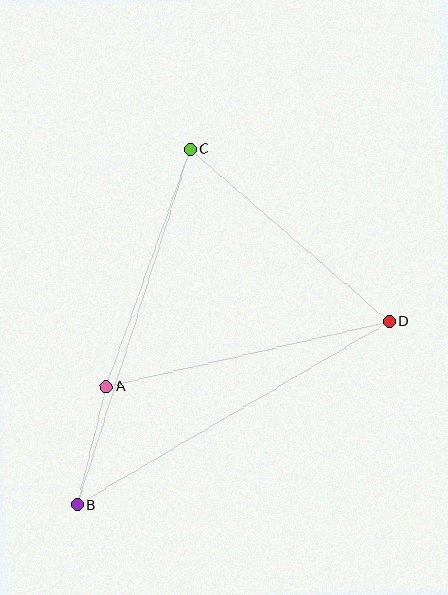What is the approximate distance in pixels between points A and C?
The distance between A and C is approximately 252 pixels.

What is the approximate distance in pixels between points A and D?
The distance between A and D is approximately 290 pixels.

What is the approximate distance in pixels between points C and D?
The distance between C and D is approximately 263 pixels.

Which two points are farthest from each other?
Points B and C are farthest from each other.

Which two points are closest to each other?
Points A and B are closest to each other.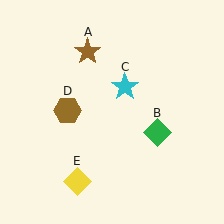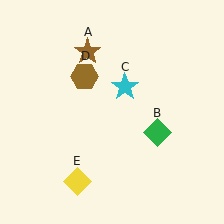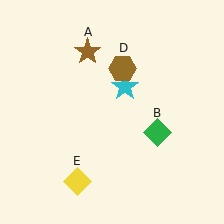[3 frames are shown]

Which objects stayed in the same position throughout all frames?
Brown star (object A) and green diamond (object B) and cyan star (object C) and yellow diamond (object E) remained stationary.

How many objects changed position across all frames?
1 object changed position: brown hexagon (object D).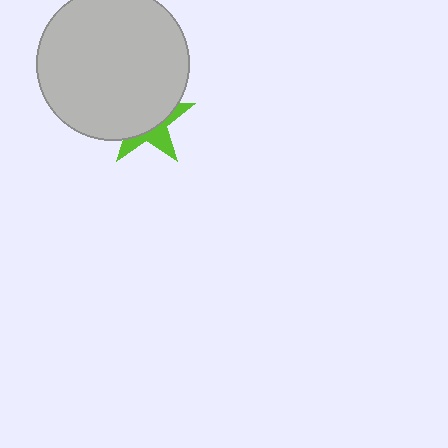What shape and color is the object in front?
The object in front is a light gray circle.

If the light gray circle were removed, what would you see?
You would see the complete lime star.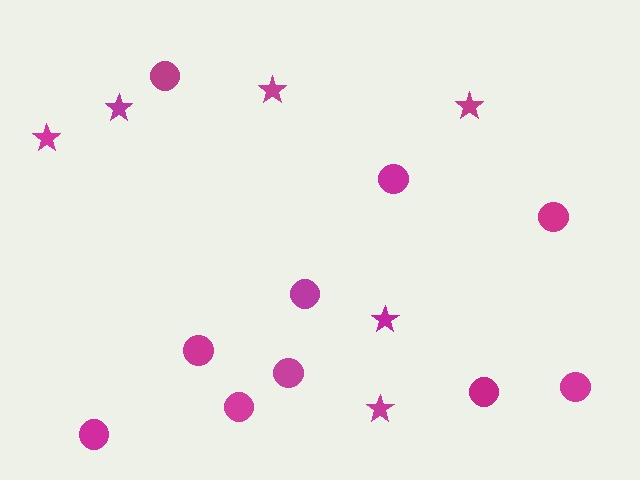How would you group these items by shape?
There are 2 groups: one group of circles (10) and one group of stars (6).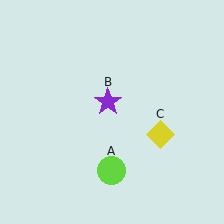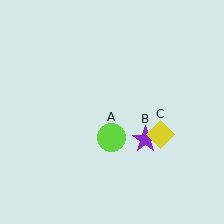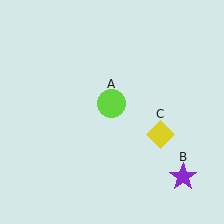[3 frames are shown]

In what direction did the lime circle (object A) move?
The lime circle (object A) moved up.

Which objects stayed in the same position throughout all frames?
Yellow diamond (object C) remained stationary.